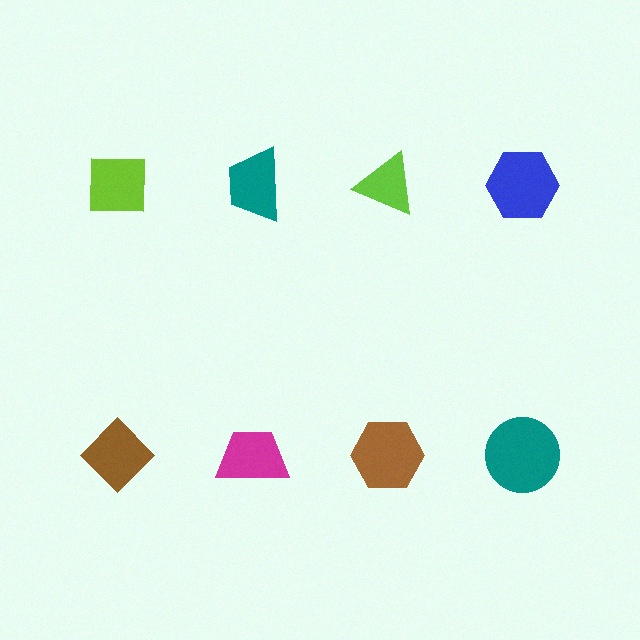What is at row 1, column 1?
A lime square.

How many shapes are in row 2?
4 shapes.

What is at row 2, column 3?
A brown hexagon.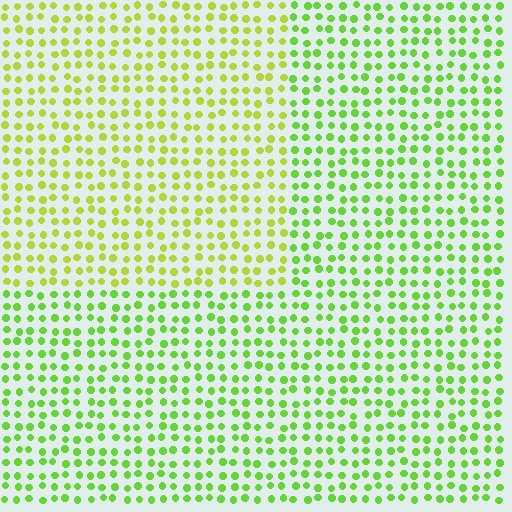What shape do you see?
I see a rectangle.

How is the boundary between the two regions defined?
The boundary is defined purely by a slight shift in hue (about 31 degrees). Spacing, size, and orientation are identical on both sides.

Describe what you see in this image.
The image is filled with small lime elements in a uniform arrangement. A rectangle-shaped region is visible where the elements are tinted to a slightly different hue, forming a subtle color boundary.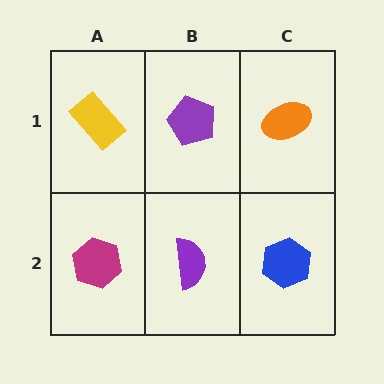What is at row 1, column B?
A purple pentagon.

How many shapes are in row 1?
3 shapes.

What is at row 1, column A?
A yellow rectangle.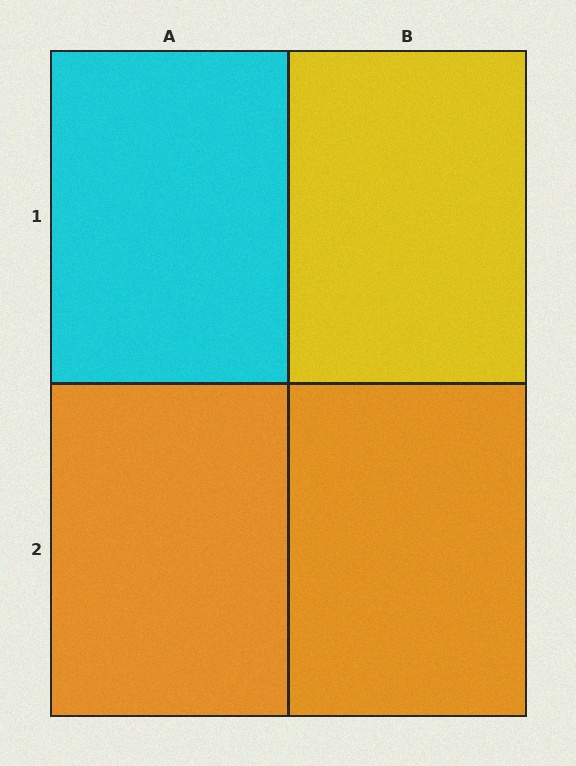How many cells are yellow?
1 cell is yellow.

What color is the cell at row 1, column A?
Cyan.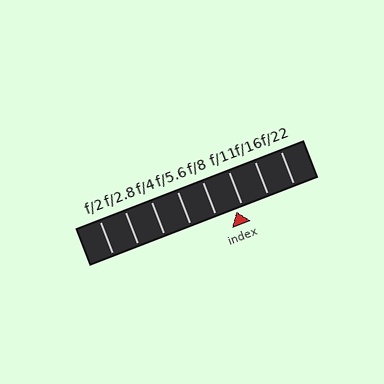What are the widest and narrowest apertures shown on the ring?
The widest aperture shown is f/2 and the narrowest is f/22.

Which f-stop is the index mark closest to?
The index mark is closest to f/11.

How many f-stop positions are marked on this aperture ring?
There are 8 f-stop positions marked.